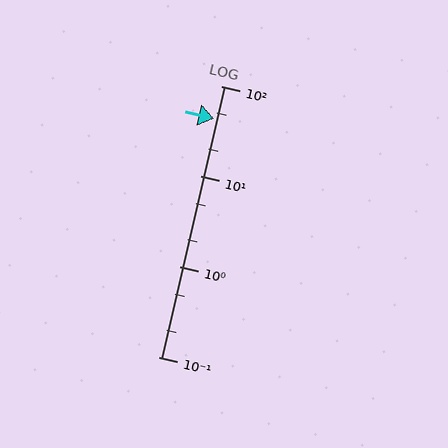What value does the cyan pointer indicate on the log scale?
The pointer indicates approximately 43.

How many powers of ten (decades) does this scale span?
The scale spans 3 decades, from 0.1 to 100.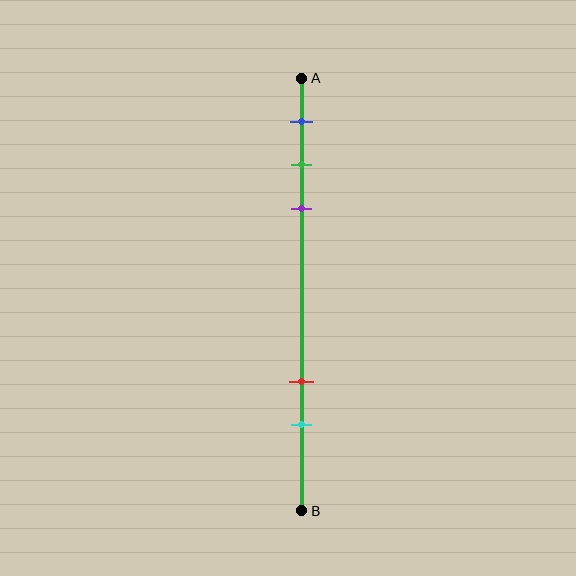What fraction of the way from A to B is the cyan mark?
The cyan mark is approximately 80% (0.8) of the way from A to B.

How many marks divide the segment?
There are 5 marks dividing the segment.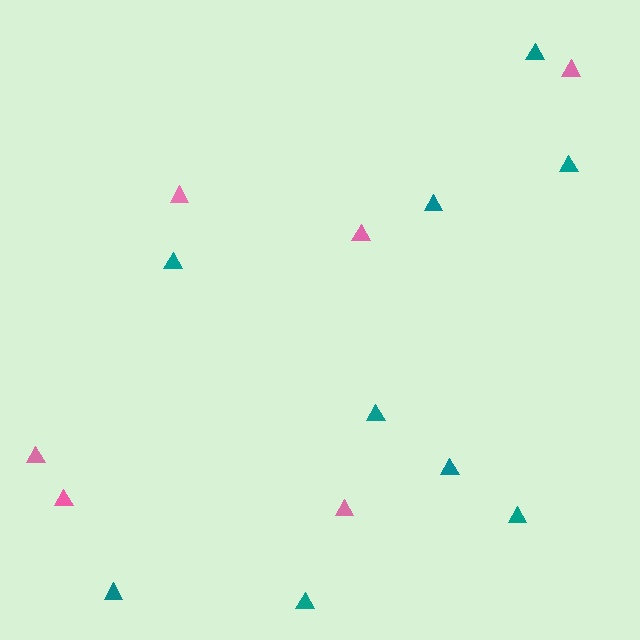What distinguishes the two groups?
There are 2 groups: one group of pink triangles (6) and one group of teal triangles (9).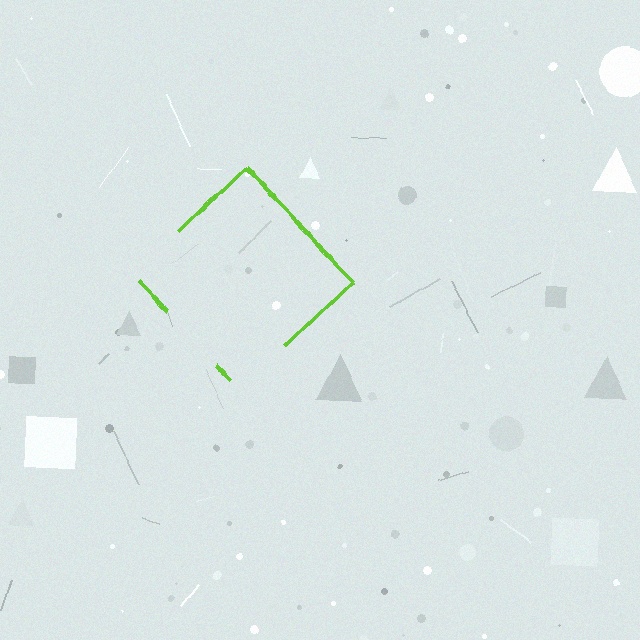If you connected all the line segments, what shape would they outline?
They would outline a diamond.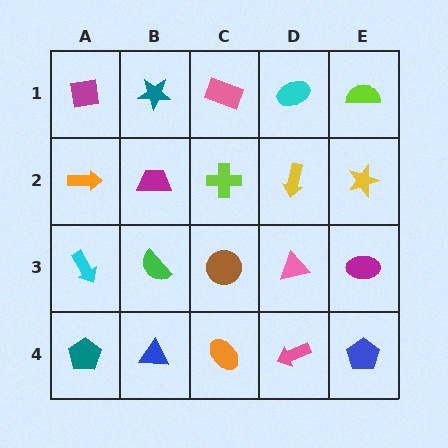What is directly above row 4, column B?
A green semicircle.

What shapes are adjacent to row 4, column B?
A green semicircle (row 3, column B), a teal pentagon (row 4, column A), an orange ellipse (row 4, column C).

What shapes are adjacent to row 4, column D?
A pink triangle (row 3, column D), an orange ellipse (row 4, column C), a blue pentagon (row 4, column E).